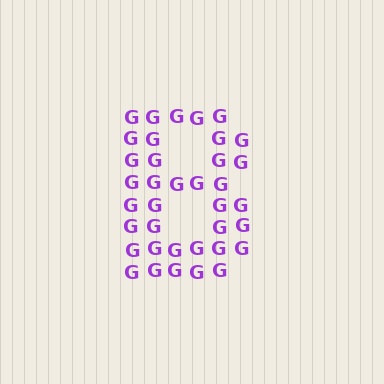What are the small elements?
The small elements are letter G's.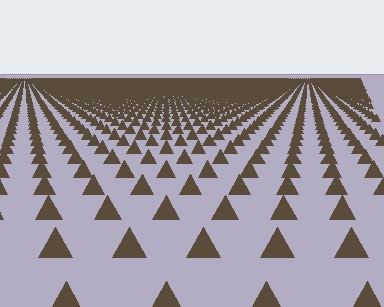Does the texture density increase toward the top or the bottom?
Density increases toward the top.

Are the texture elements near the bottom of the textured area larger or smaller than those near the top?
Larger. Near the bottom, elements are closer to the viewer and appear at a bigger on-screen size.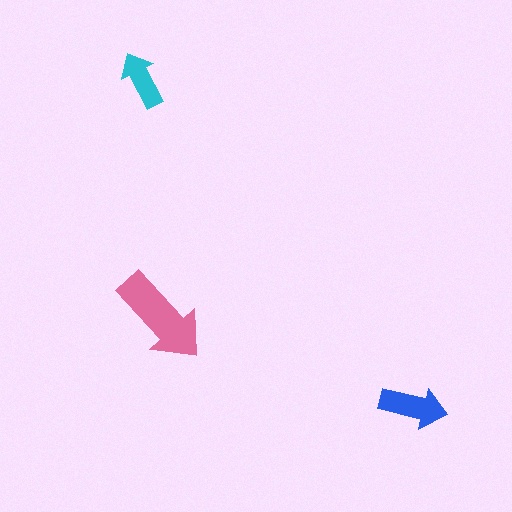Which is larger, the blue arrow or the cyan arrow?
The blue one.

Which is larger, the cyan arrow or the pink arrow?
The pink one.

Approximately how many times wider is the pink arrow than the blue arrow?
About 1.5 times wider.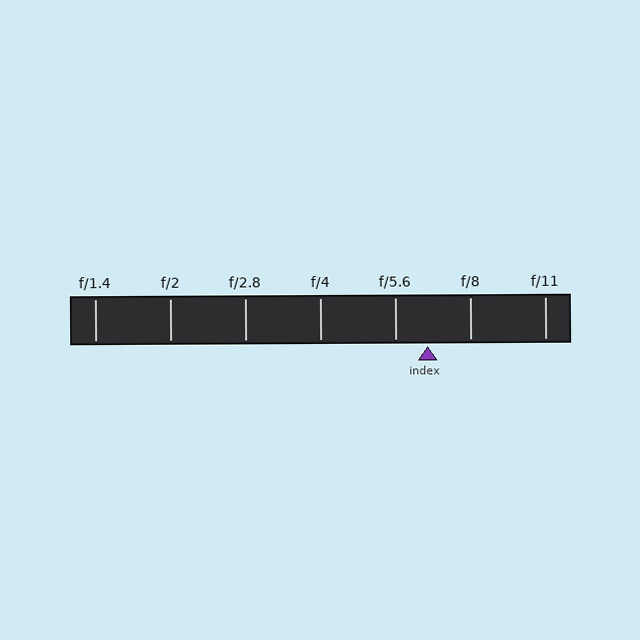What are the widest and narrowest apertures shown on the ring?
The widest aperture shown is f/1.4 and the narrowest is f/11.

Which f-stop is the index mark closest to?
The index mark is closest to f/5.6.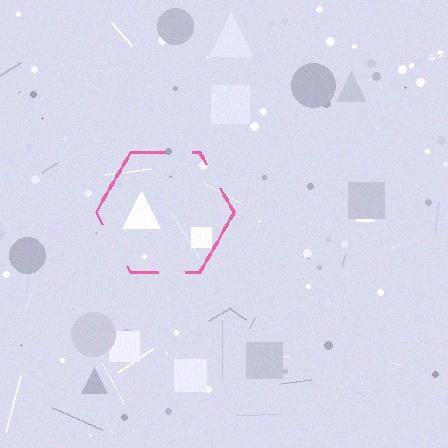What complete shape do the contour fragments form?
The contour fragments form a hexagon.